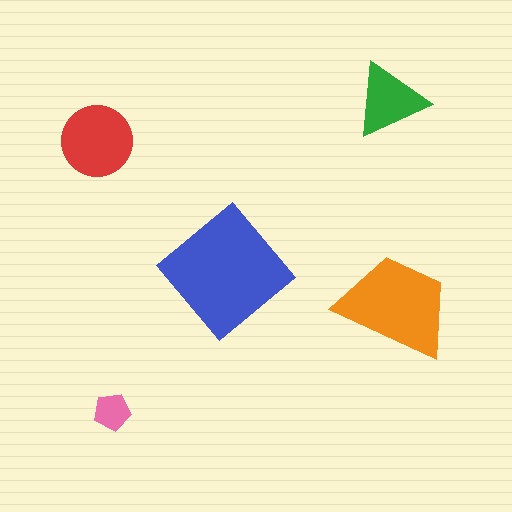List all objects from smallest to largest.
The pink pentagon, the green triangle, the red circle, the orange trapezoid, the blue diamond.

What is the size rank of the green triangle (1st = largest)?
4th.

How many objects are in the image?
There are 5 objects in the image.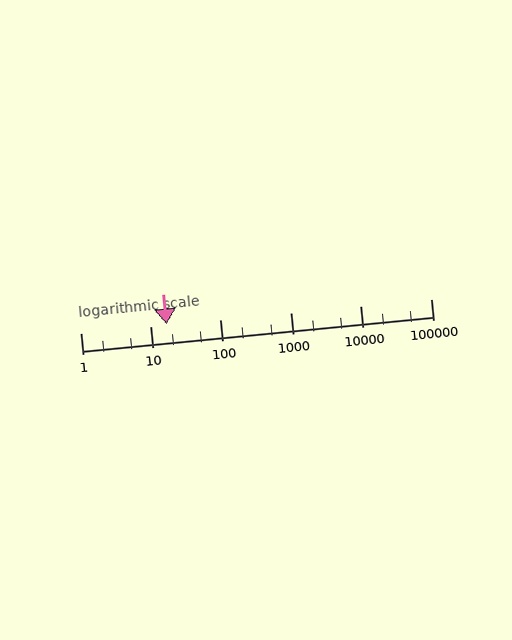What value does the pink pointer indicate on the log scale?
The pointer indicates approximately 17.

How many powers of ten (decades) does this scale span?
The scale spans 5 decades, from 1 to 100000.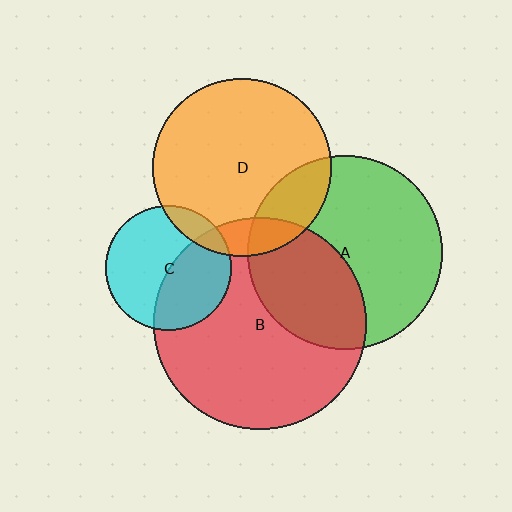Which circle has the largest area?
Circle B (red).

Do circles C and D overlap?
Yes.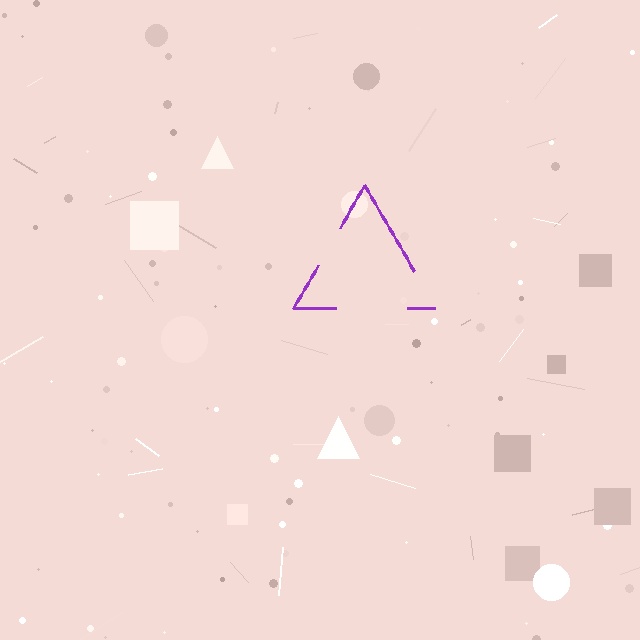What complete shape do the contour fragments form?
The contour fragments form a triangle.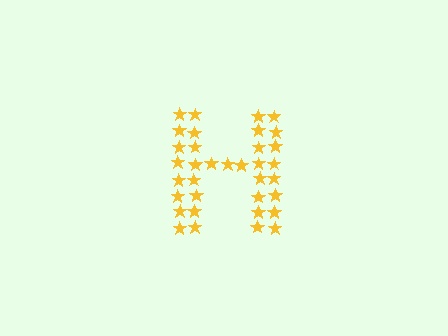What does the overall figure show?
The overall figure shows the letter H.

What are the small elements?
The small elements are stars.